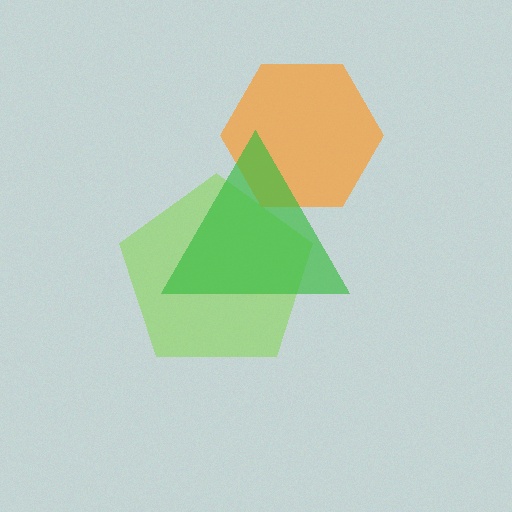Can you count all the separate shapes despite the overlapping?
Yes, there are 3 separate shapes.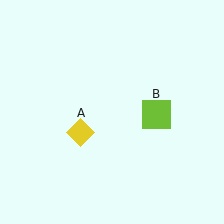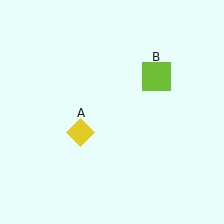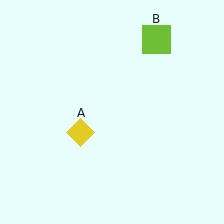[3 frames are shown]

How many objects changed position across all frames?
1 object changed position: lime square (object B).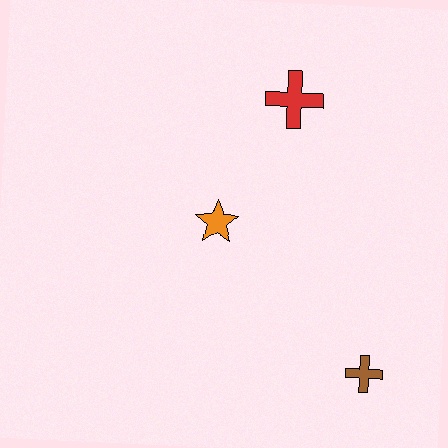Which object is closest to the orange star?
The red cross is closest to the orange star.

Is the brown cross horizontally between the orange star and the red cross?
No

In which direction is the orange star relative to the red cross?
The orange star is below the red cross.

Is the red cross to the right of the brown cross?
No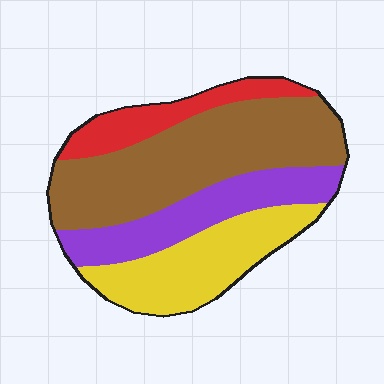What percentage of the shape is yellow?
Yellow takes up less than a quarter of the shape.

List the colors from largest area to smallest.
From largest to smallest: brown, yellow, purple, red.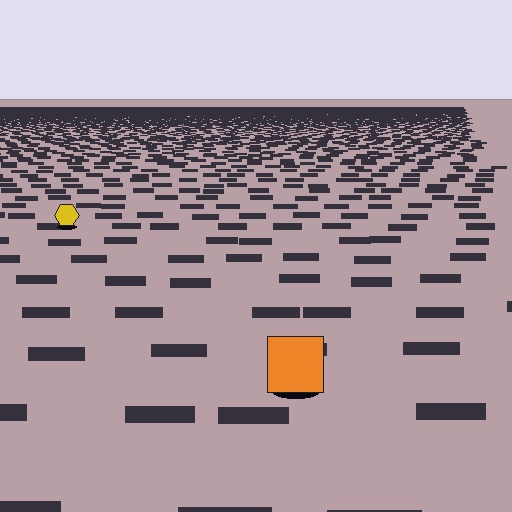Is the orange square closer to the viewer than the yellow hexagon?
Yes. The orange square is closer — you can tell from the texture gradient: the ground texture is coarser near it.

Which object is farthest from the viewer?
The yellow hexagon is farthest from the viewer. It appears smaller and the ground texture around it is denser.